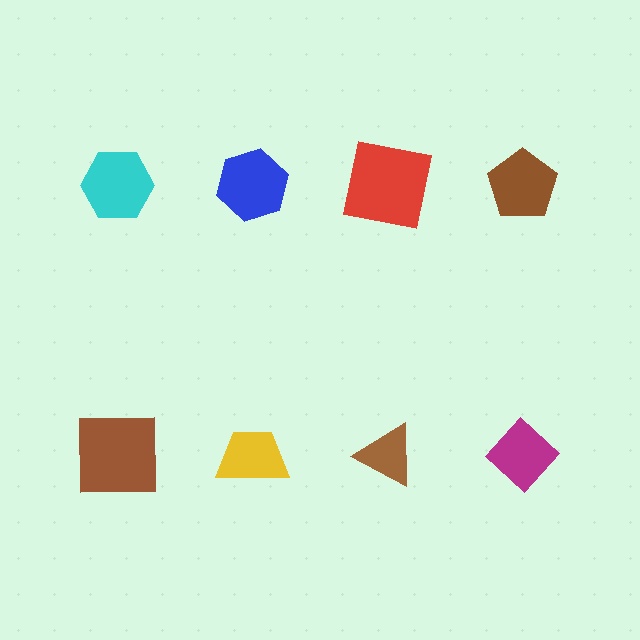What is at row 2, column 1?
A brown square.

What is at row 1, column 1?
A cyan hexagon.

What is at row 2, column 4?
A magenta diamond.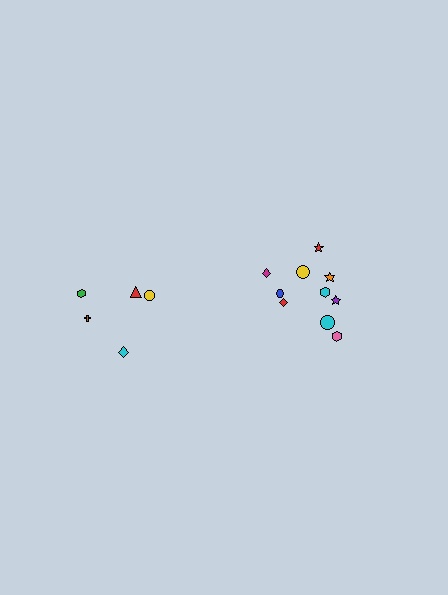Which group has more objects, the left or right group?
The right group.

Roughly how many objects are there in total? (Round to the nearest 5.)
Roughly 15 objects in total.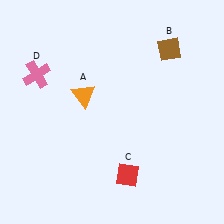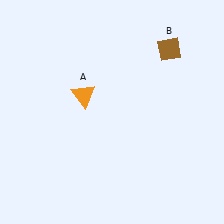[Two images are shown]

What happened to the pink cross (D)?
The pink cross (D) was removed in Image 2. It was in the top-left area of Image 1.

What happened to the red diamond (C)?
The red diamond (C) was removed in Image 2. It was in the bottom-right area of Image 1.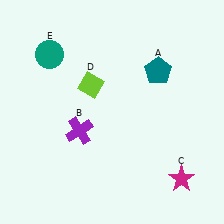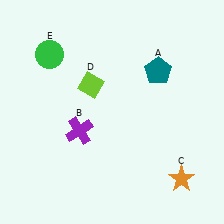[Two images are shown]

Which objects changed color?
C changed from magenta to orange. E changed from teal to green.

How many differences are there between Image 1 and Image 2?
There are 2 differences between the two images.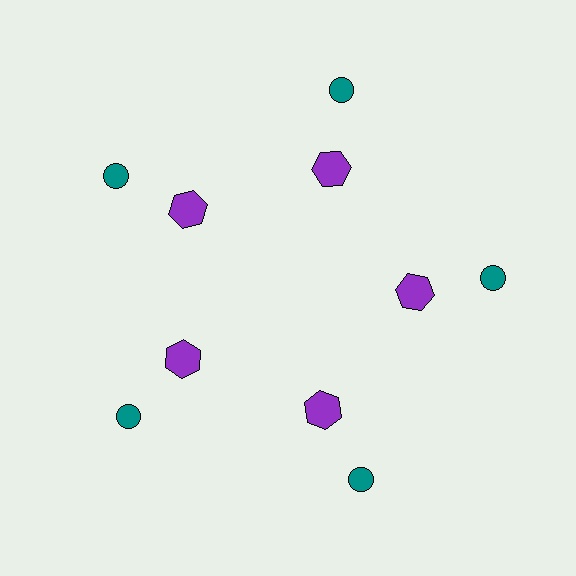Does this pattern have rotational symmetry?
Yes, this pattern has 5-fold rotational symmetry. It looks the same after rotating 72 degrees around the center.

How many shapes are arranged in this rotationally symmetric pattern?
There are 10 shapes, arranged in 5 groups of 2.